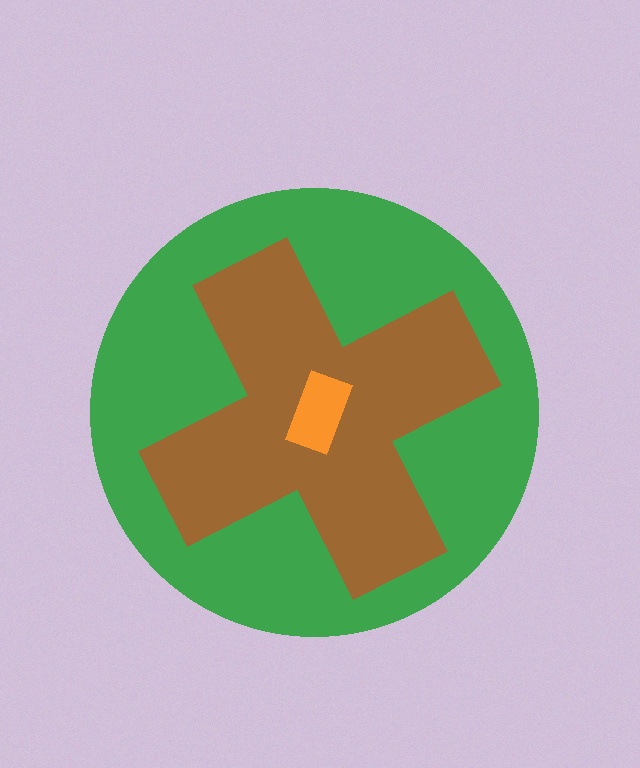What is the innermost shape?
The orange rectangle.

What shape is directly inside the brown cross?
The orange rectangle.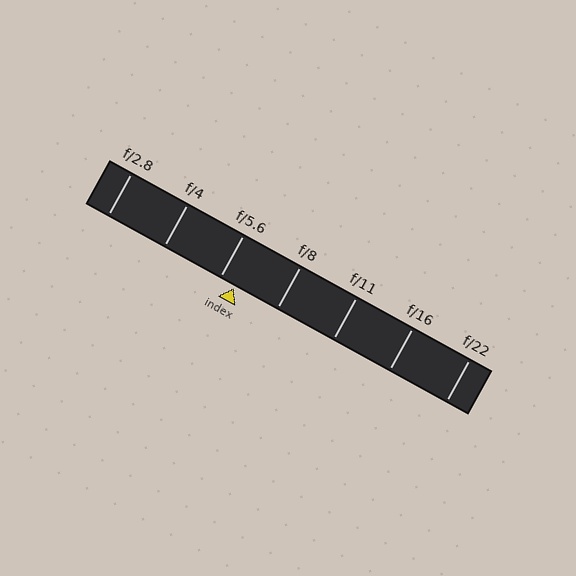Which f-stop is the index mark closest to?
The index mark is closest to f/5.6.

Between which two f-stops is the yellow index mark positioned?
The index mark is between f/5.6 and f/8.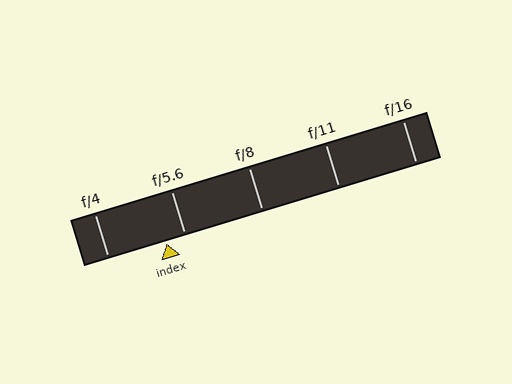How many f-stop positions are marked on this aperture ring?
There are 5 f-stop positions marked.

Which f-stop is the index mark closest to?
The index mark is closest to f/5.6.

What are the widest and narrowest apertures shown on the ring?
The widest aperture shown is f/4 and the narrowest is f/16.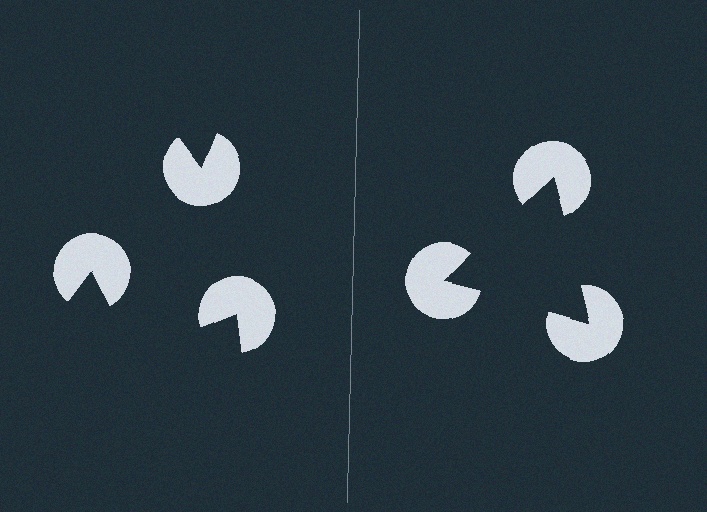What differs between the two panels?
The pac-man discs are positioned identically on both sides; only the wedge orientations differ. On the right they align to a triangle; on the left they are misaligned.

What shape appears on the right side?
An illusory triangle.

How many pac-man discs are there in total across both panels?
6 — 3 on each side.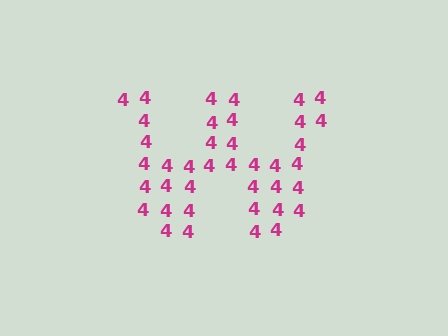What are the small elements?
The small elements are digit 4's.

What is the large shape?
The large shape is the letter W.